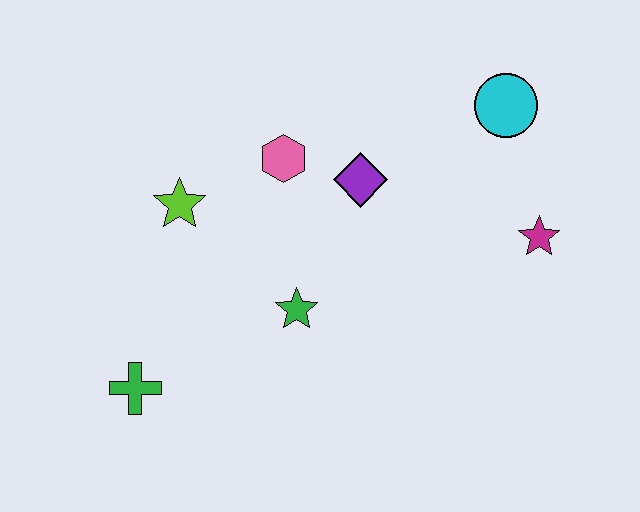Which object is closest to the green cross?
The green star is closest to the green cross.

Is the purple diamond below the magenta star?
No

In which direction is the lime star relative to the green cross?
The lime star is above the green cross.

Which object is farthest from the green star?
The cyan circle is farthest from the green star.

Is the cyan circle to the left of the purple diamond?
No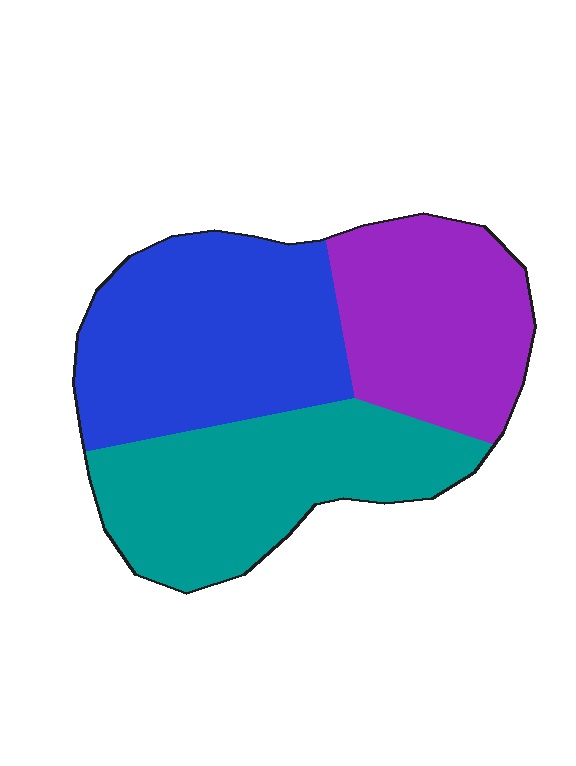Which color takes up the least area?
Purple, at roughly 30%.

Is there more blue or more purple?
Blue.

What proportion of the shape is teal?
Teal covers 34% of the shape.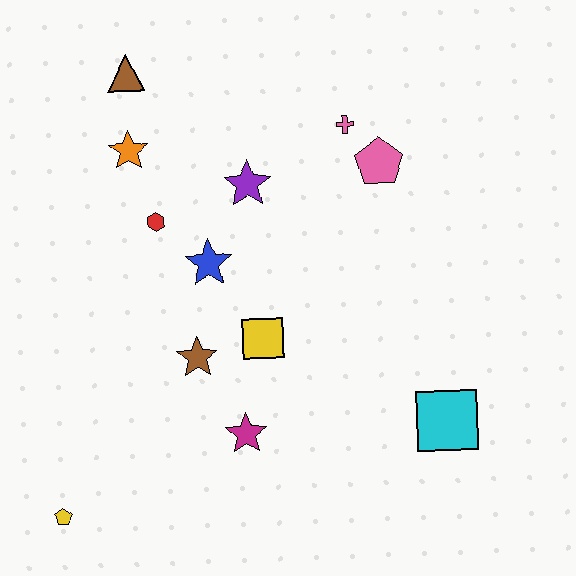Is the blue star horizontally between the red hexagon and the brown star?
No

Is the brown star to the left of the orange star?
No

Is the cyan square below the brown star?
Yes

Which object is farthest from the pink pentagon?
The yellow pentagon is farthest from the pink pentagon.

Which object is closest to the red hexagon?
The blue star is closest to the red hexagon.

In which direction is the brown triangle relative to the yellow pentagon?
The brown triangle is above the yellow pentagon.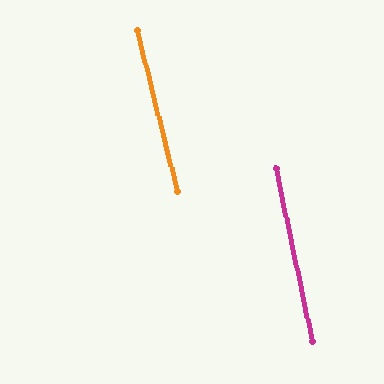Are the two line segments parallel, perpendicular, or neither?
Parallel — their directions differ by only 1.9°.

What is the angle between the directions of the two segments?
Approximately 2 degrees.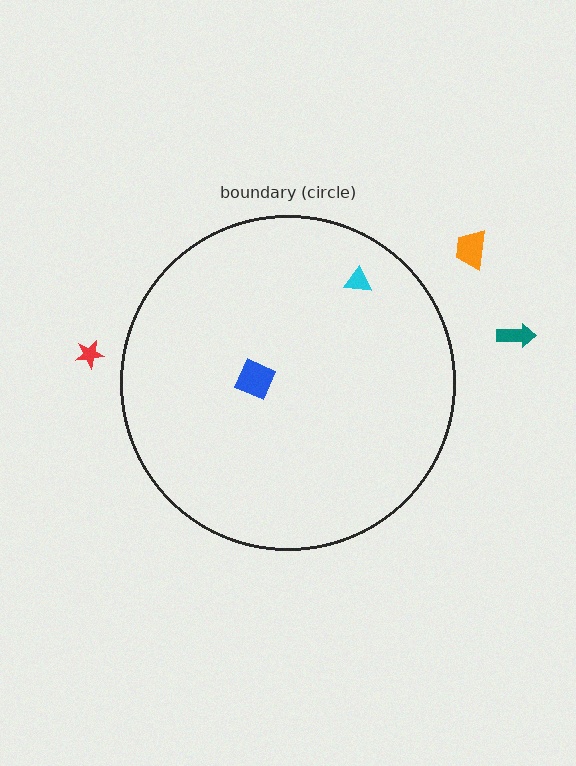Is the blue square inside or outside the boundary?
Inside.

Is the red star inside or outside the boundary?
Outside.